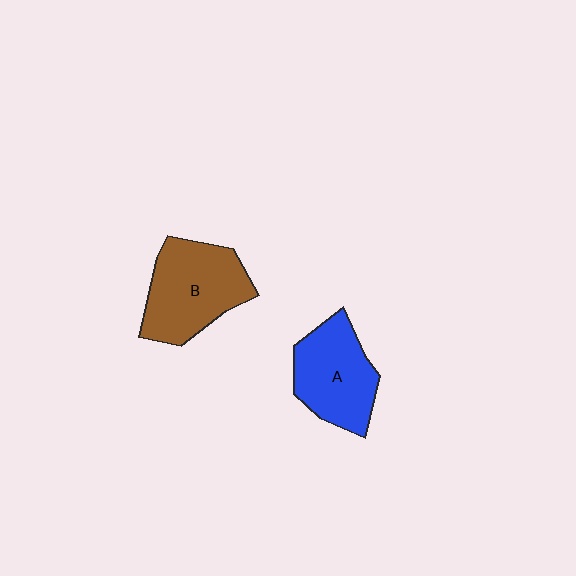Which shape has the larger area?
Shape B (brown).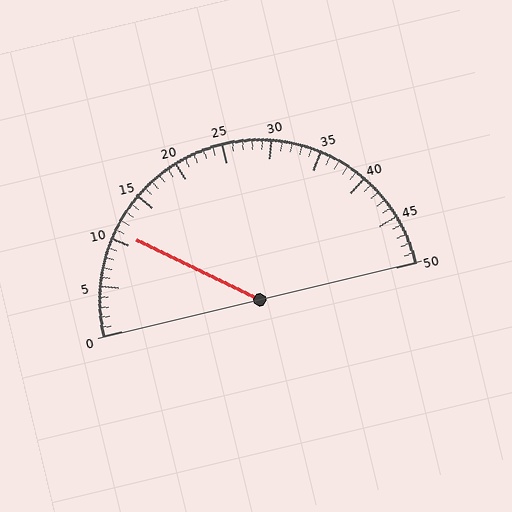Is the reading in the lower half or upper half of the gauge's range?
The reading is in the lower half of the range (0 to 50).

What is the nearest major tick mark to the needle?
The nearest major tick mark is 10.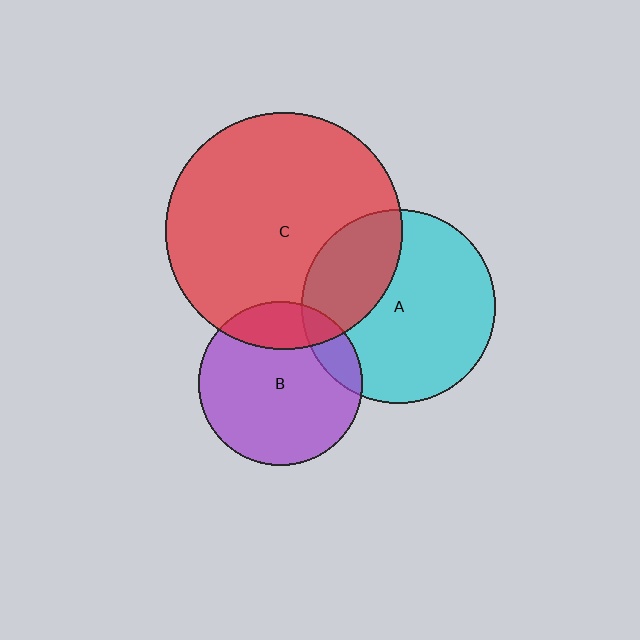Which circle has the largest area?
Circle C (red).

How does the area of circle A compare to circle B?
Approximately 1.4 times.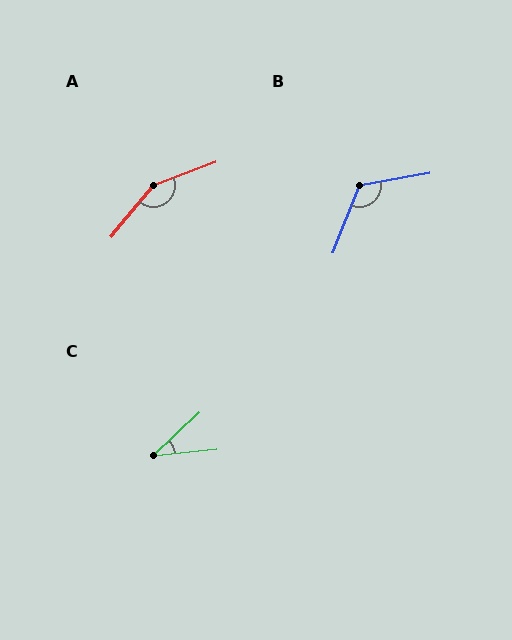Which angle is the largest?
A, at approximately 150 degrees.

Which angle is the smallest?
C, at approximately 37 degrees.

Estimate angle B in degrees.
Approximately 121 degrees.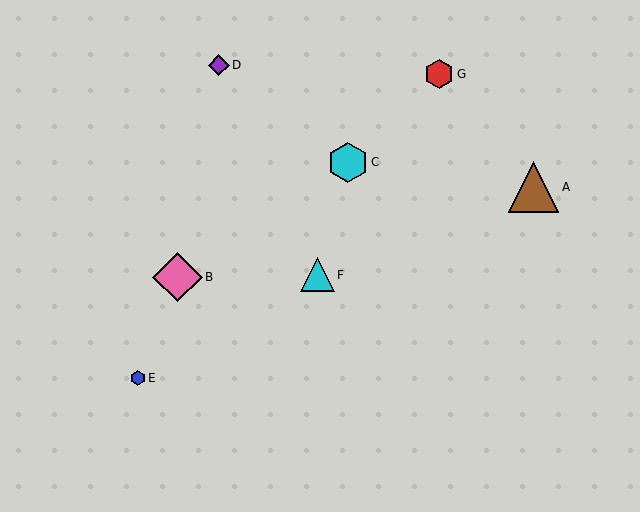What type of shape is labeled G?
Shape G is a red hexagon.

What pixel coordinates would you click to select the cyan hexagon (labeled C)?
Click at (348, 162) to select the cyan hexagon C.